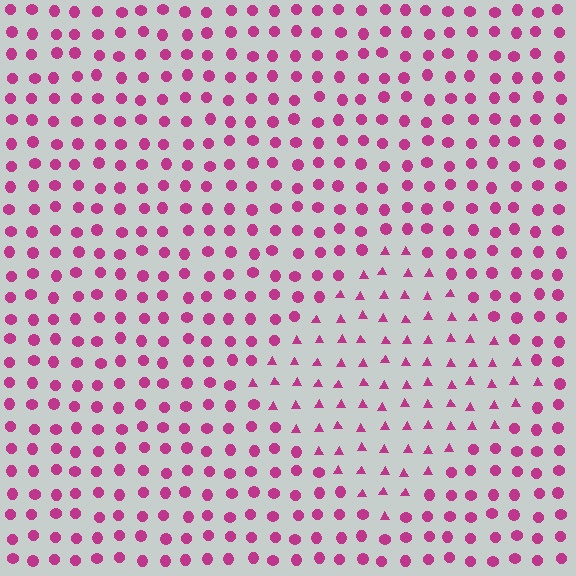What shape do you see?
I see a diamond.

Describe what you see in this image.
The image is filled with small magenta elements arranged in a uniform grid. A diamond-shaped region contains triangles, while the surrounding area contains circles. The boundary is defined purely by the change in element shape.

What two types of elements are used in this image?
The image uses triangles inside the diamond region and circles outside it.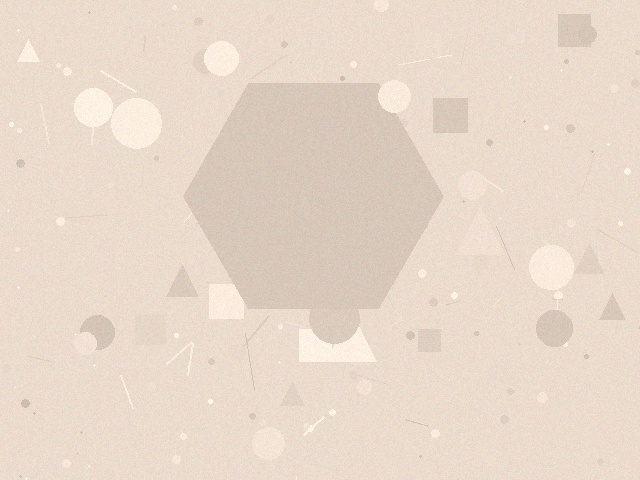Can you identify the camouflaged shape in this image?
The camouflaged shape is a hexagon.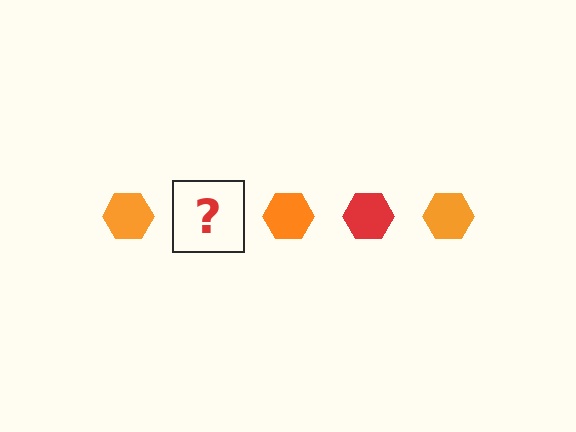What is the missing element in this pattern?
The missing element is a red hexagon.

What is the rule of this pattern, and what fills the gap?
The rule is that the pattern cycles through orange, red hexagons. The gap should be filled with a red hexagon.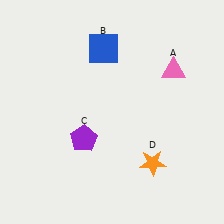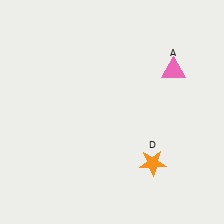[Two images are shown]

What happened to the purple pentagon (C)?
The purple pentagon (C) was removed in Image 2. It was in the bottom-left area of Image 1.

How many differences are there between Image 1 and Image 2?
There are 2 differences between the two images.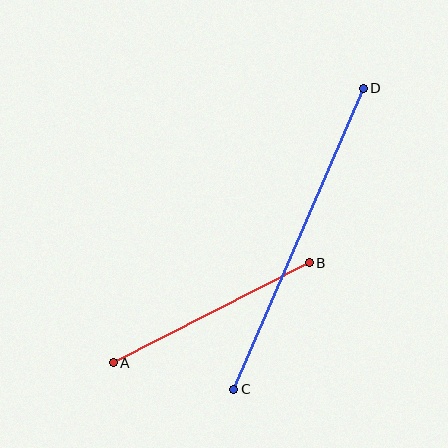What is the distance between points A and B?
The distance is approximately 220 pixels.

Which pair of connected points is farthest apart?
Points C and D are farthest apart.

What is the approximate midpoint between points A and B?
The midpoint is at approximately (211, 313) pixels.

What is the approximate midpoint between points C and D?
The midpoint is at approximately (299, 239) pixels.